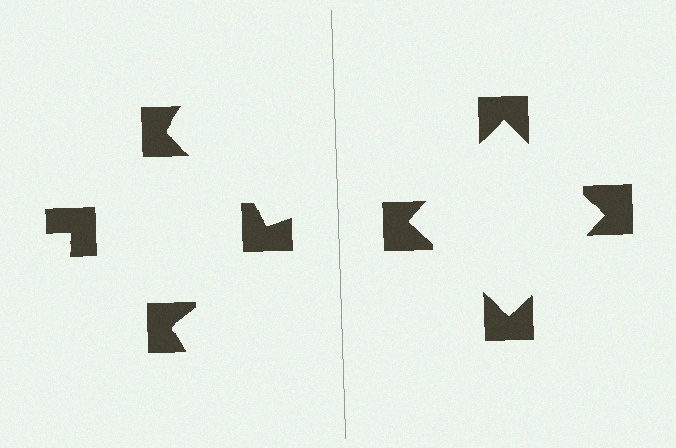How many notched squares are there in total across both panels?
8 — 4 on each side.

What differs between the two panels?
The notched squares are positioned identically on both sides; only the wedge orientations differ. On the right they align to a square; on the left they are misaligned.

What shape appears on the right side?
An illusory square.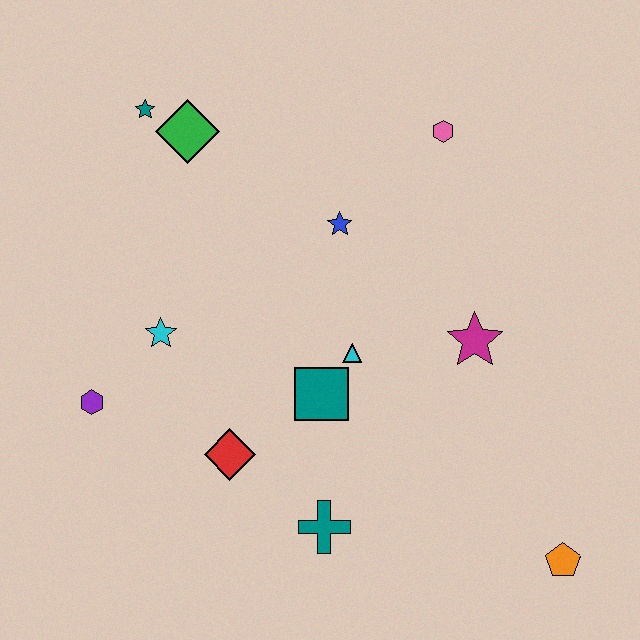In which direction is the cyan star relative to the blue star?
The cyan star is to the left of the blue star.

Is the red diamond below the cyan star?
Yes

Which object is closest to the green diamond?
The teal star is closest to the green diamond.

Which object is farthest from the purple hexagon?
The orange pentagon is farthest from the purple hexagon.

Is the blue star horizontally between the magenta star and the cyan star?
Yes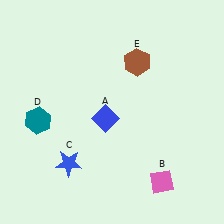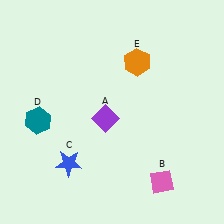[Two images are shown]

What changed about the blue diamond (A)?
In Image 1, A is blue. In Image 2, it changed to purple.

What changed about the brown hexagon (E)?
In Image 1, E is brown. In Image 2, it changed to orange.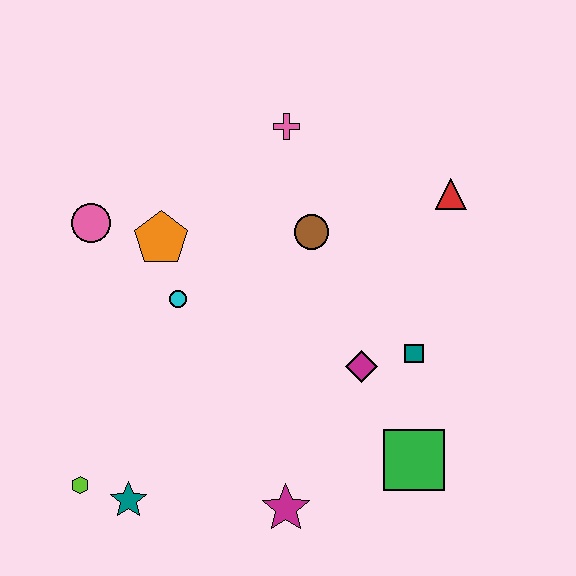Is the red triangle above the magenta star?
Yes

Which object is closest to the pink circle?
The orange pentagon is closest to the pink circle.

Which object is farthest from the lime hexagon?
The red triangle is farthest from the lime hexagon.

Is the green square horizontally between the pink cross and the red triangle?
Yes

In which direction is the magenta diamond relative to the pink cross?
The magenta diamond is below the pink cross.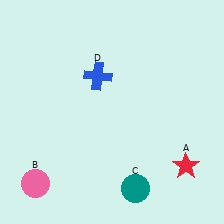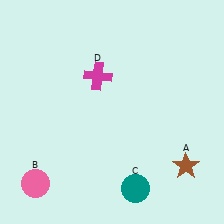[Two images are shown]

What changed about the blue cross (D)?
In Image 1, D is blue. In Image 2, it changed to magenta.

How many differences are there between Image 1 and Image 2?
There are 2 differences between the two images.